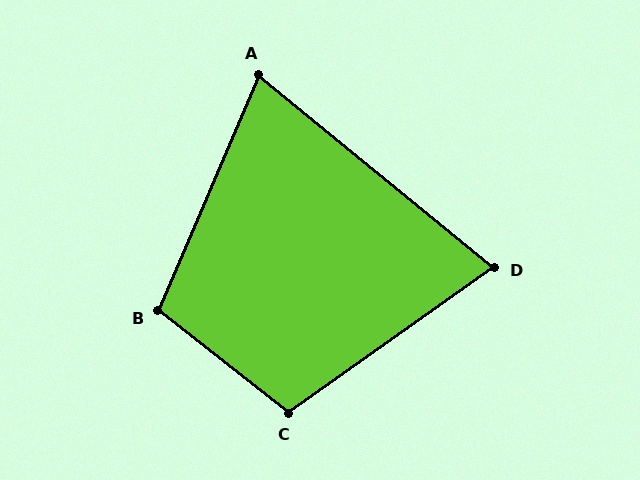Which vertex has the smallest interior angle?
A, at approximately 74 degrees.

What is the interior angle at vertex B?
Approximately 105 degrees (obtuse).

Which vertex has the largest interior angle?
C, at approximately 106 degrees.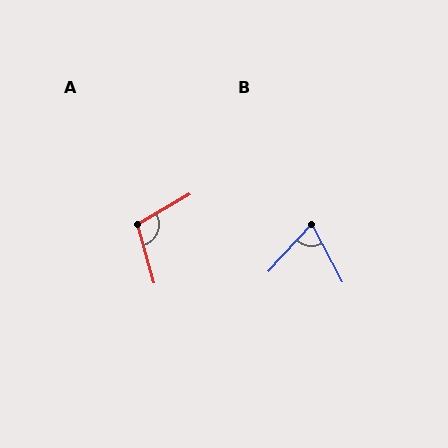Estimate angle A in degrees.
Approximately 104 degrees.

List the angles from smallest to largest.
B (71°), A (104°).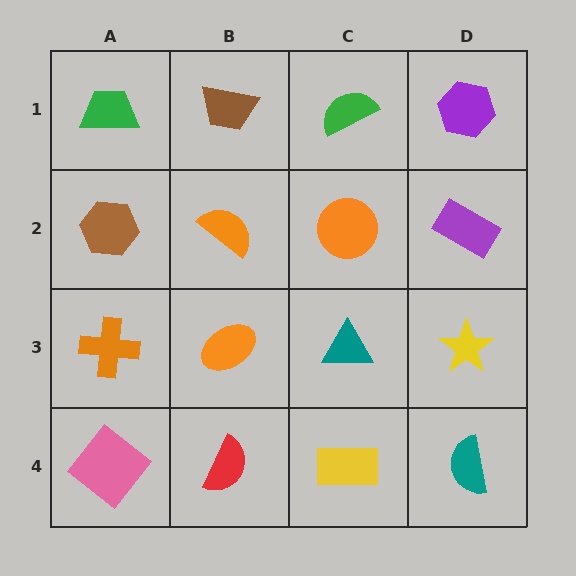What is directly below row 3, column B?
A red semicircle.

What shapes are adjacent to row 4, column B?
An orange ellipse (row 3, column B), a pink diamond (row 4, column A), a yellow rectangle (row 4, column C).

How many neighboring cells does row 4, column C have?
3.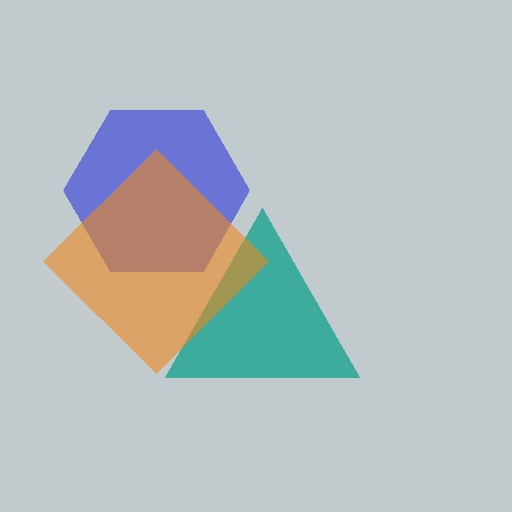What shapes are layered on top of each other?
The layered shapes are: a blue hexagon, a teal triangle, an orange diamond.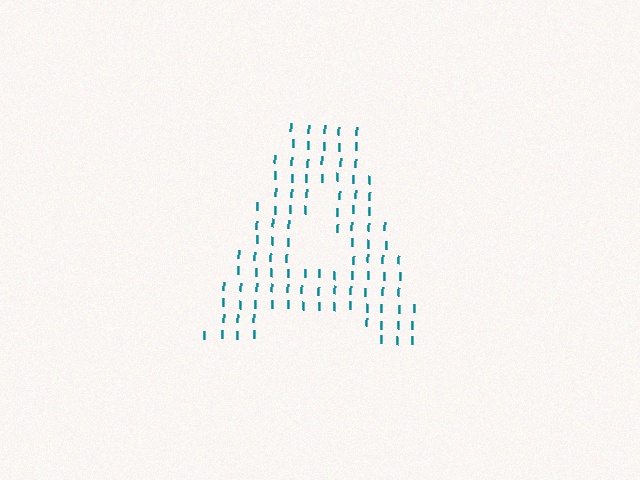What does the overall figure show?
The overall figure shows the letter A.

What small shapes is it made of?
It is made of small letter I's.